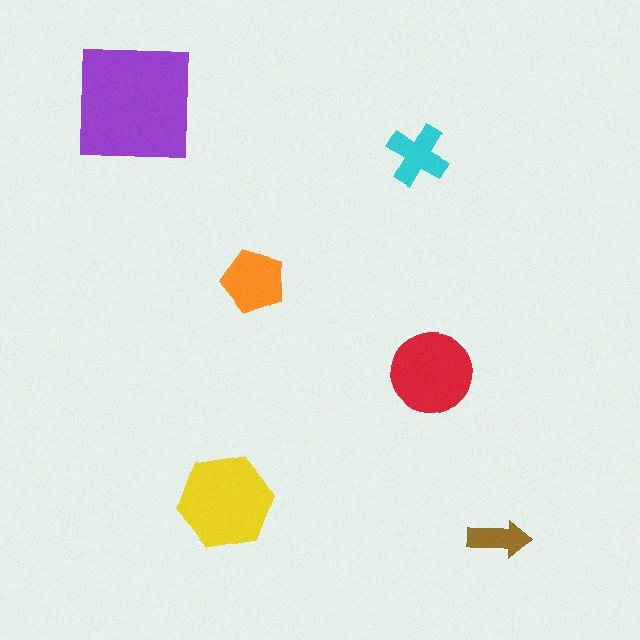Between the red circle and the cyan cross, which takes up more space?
The red circle.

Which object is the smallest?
The brown arrow.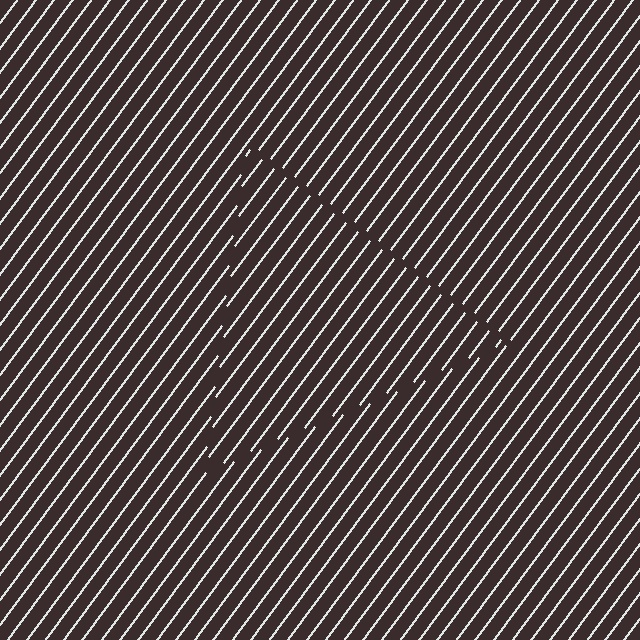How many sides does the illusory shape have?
3 sides — the line-ends trace a triangle.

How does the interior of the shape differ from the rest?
The interior of the shape contains the same grating, shifted by half a period — the contour is defined by the phase discontinuity where line-ends from the inner and outer gratings abut.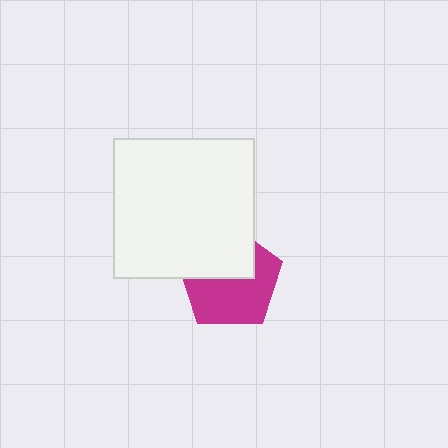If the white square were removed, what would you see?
You would see the complete magenta pentagon.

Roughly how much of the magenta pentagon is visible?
About half of it is visible (roughly 58%).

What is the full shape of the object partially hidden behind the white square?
The partially hidden object is a magenta pentagon.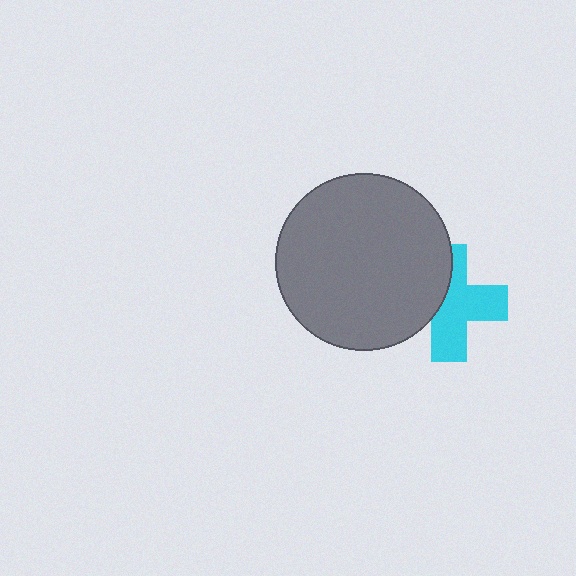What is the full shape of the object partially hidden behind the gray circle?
The partially hidden object is a cyan cross.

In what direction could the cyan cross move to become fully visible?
The cyan cross could move right. That would shift it out from behind the gray circle entirely.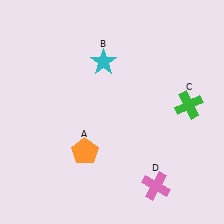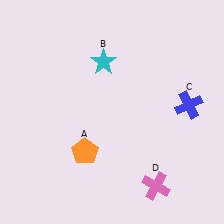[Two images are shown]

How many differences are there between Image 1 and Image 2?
There is 1 difference between the two images.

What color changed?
The cross (C) changed from green in Image 1 to blue in Image 2.